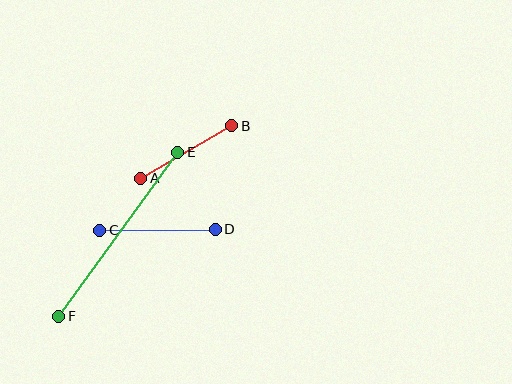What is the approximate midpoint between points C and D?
The midpoint is at approximately (158, 230) pixels.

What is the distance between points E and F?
The distance is approximately 203 pixels.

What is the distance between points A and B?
The distance is approximately 105 pixels.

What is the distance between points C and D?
The distance is approximately 115 pixels.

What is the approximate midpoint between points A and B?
The midpoint is at approximately (186, 152) pixels.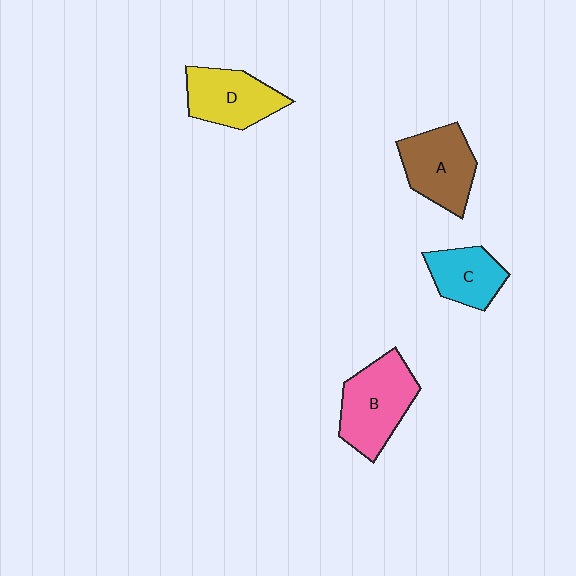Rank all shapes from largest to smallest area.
From largest to smallest: B (pink), A (brown), D (yellow), C (cyan).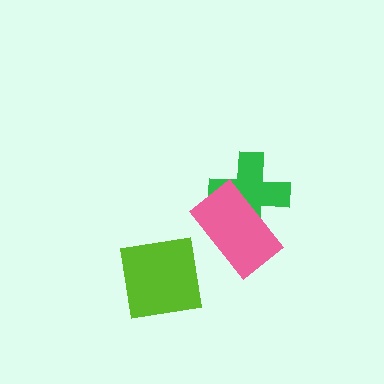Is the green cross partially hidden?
Yes, it is partially covered by another shape.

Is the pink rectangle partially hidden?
No, no other shape covers it.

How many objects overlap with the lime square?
0 objects overlap with the lime square.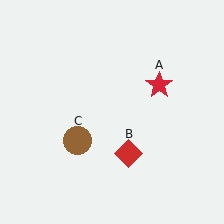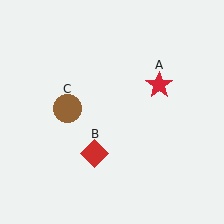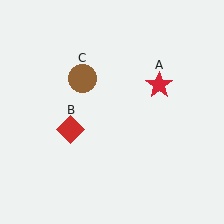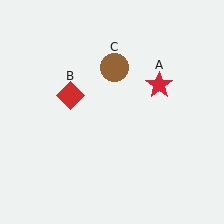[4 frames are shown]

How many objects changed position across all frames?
2 objects changed position: red diamond (object B), brown circle (object C).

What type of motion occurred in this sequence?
The red diamond (object B), brown circle (object C) rotated clockwise around the center of the scene.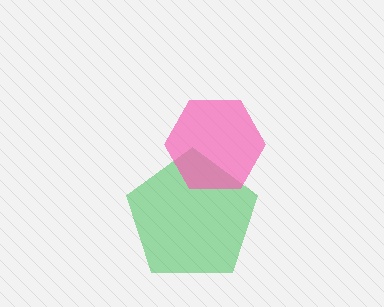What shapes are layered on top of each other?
The layered shapes are: a green pentagon, a pink hexagon.